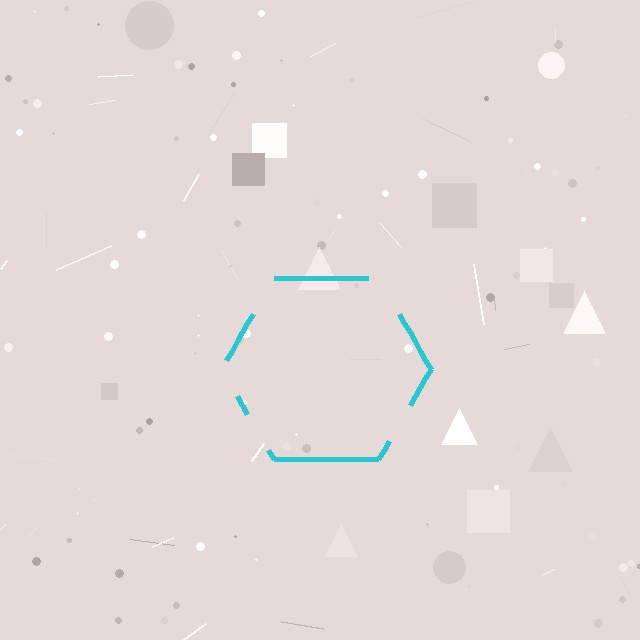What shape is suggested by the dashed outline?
The dashed outline suggests a hexagon.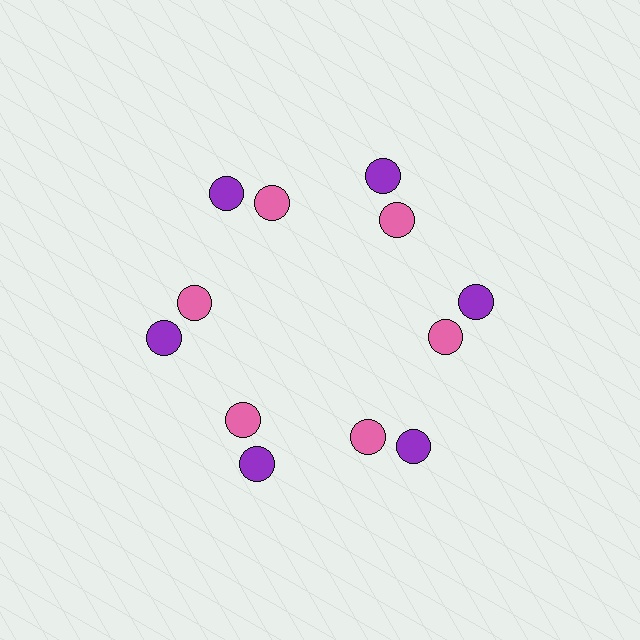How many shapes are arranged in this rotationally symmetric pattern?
There are 12 shapes, arranged in 6 groups of 2.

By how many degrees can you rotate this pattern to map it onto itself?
The pattern maps onto itself every 60 degrees of rotation.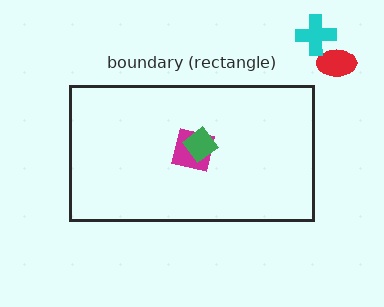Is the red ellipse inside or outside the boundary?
Outside.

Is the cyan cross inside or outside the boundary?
Outside.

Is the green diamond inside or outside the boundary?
Inside.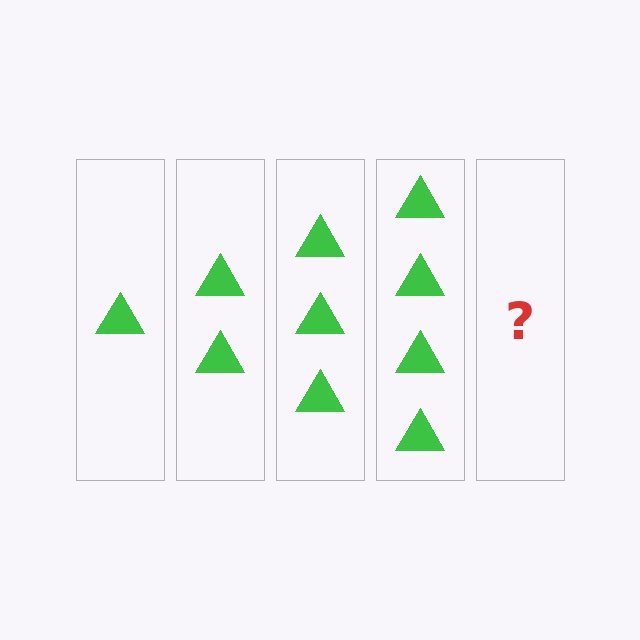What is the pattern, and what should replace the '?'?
The pattern is that each step adds one more triangle. The '?' should be 5 triangles.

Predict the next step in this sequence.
The next step is 5 triangles.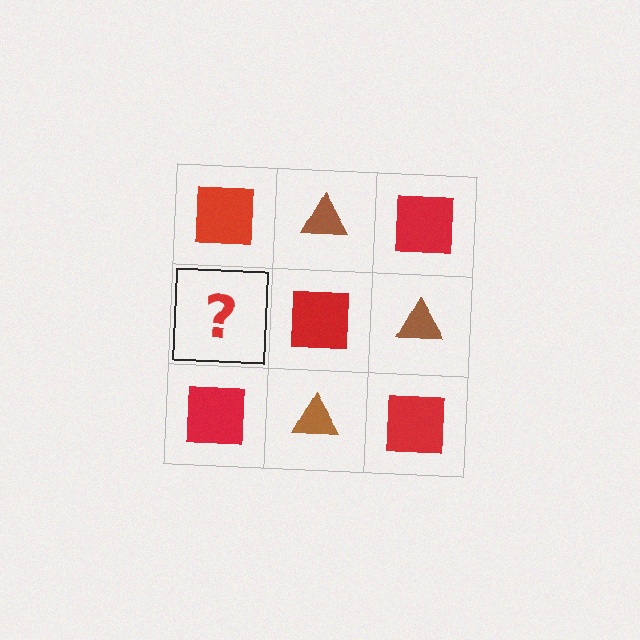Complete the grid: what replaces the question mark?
The question mark should be replaced with a brown triangle.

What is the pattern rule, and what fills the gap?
The rule is that it alternates red square and brown triangle in a checkerboard pattern. The gap should be filled with a brown triangle.